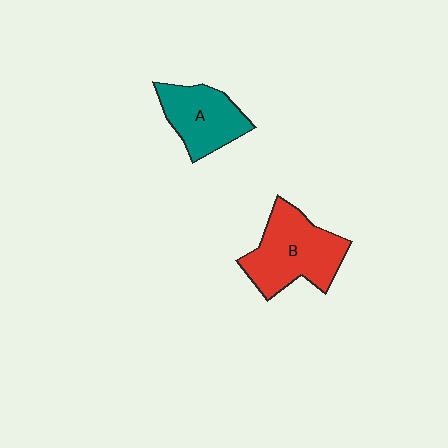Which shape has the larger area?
Shape B (red).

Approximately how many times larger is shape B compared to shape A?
Approximately 1.3 times.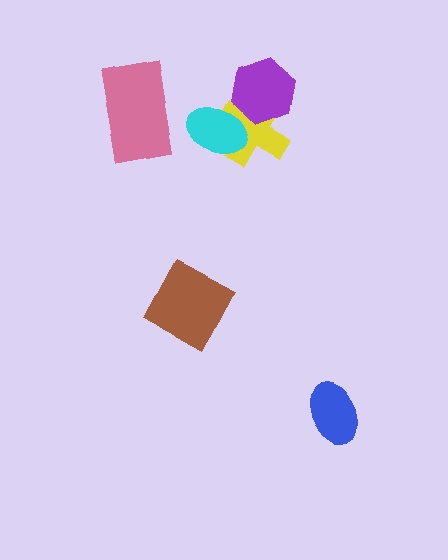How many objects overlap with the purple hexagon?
1 object overlaps with the purple hexagon.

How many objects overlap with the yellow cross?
2 objects overlap with the yellow cross.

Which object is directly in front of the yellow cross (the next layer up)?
The cyan ellipse is directly in front of the yellow cross.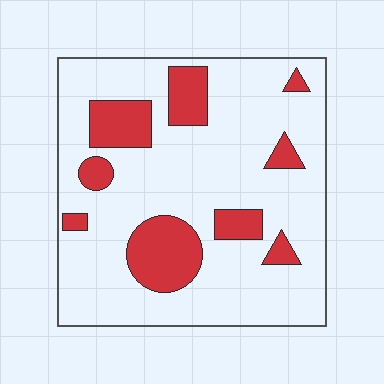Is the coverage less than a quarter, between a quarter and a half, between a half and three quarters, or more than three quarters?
Less than a quarter.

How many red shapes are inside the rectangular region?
9.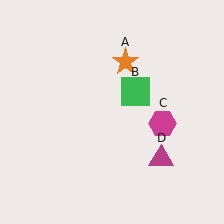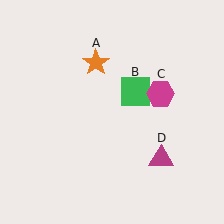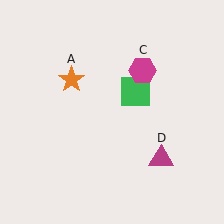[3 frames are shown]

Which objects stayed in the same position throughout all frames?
Green square (object B) and magenta triangle (object D) remained stationary.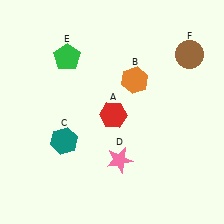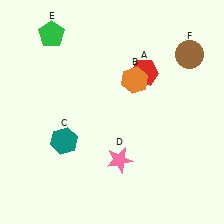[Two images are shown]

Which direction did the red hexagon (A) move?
The red hexagon (A) moved up.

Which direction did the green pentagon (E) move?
The green pentagon (E) moved up.